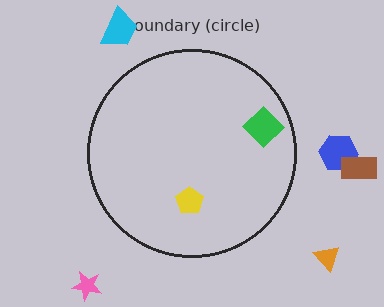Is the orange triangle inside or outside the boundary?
Outside.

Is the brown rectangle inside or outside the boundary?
Outside.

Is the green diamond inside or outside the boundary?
Inside.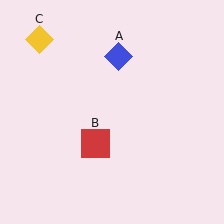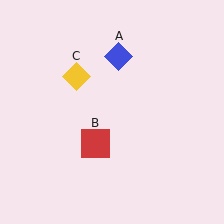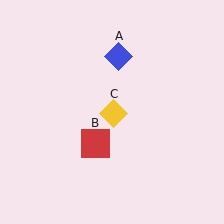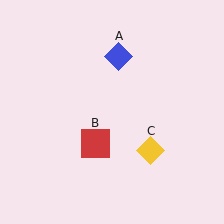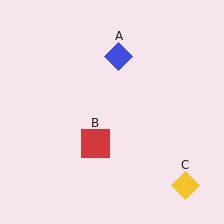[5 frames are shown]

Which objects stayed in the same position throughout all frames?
Blue diamond (object A) and red square (object B) remained stationary.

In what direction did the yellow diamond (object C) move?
The yellow diamond (object C) moved down and to the right.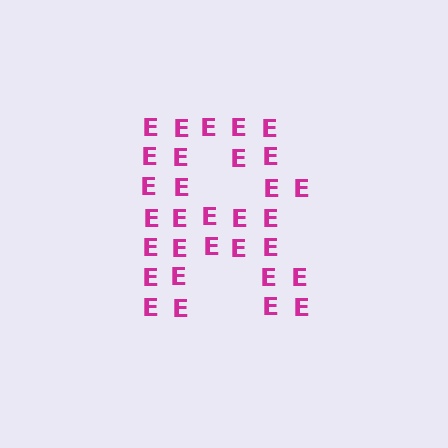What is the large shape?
The large shape is the letter R.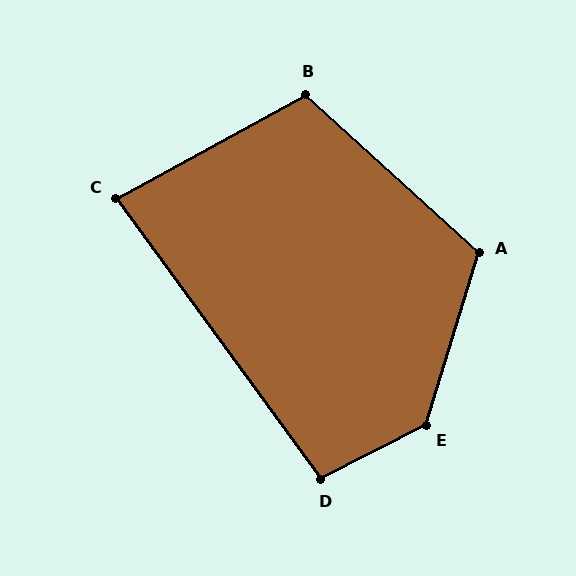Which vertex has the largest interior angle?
E, at approximately 135 degrees.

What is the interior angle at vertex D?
Approximately 99 degrees (obtuse).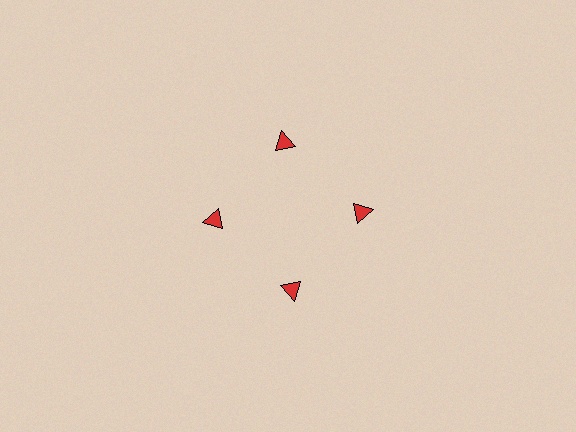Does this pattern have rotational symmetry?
Yes, this pattern has 4-fold rotational symmetry. It looks the same after rotating 90 degrees around the center.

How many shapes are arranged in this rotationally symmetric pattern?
There are 4 shapes, arranged in 4 groups of 1.